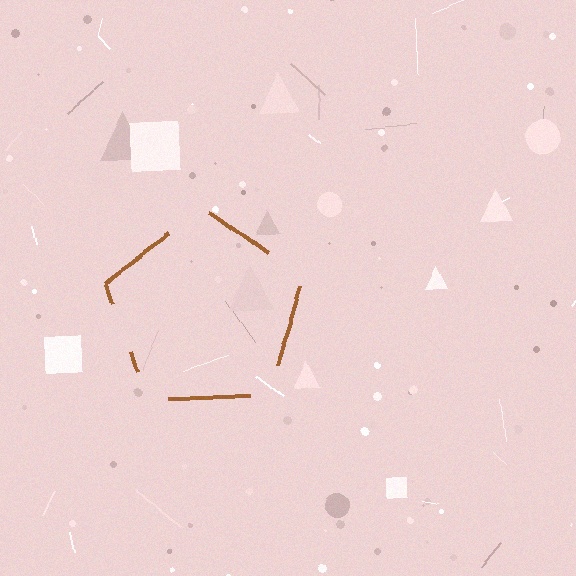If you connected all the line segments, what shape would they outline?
They would outline a pentagon.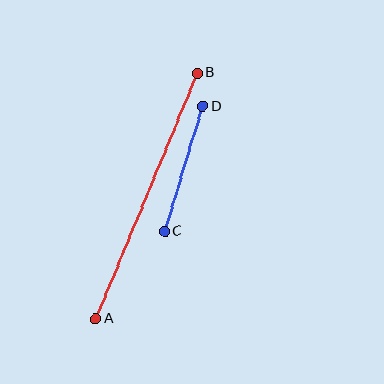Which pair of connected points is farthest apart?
Points A and B are farthest apart.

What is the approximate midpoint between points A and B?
The midpoint is at approximately (147, 196) pixels.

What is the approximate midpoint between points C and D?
The midpoint is at approximately (184, 169) pixels.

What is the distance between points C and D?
The distance is approximately 131 pixels.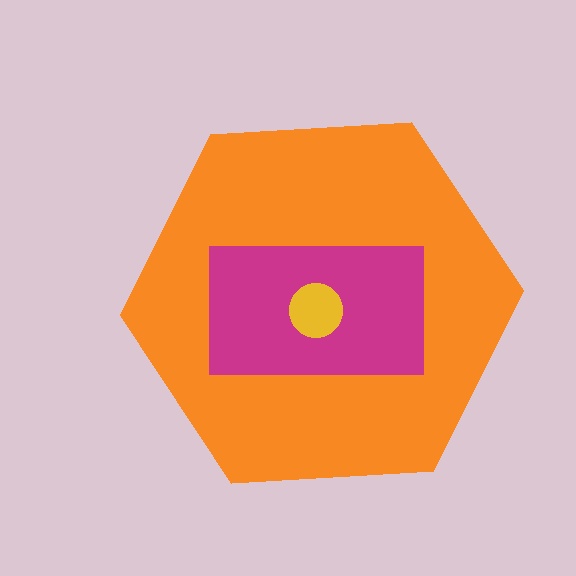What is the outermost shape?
The orange hexagon.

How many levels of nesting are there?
3.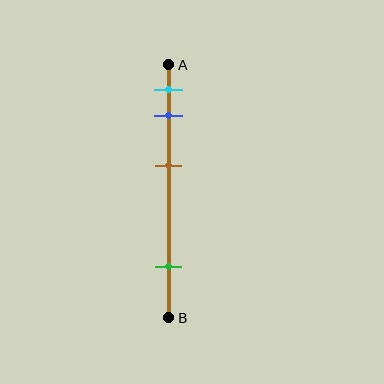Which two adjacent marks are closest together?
The cyan and blue marks are the closest adjacent pair.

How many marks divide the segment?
There are 4 marks dividing the segment.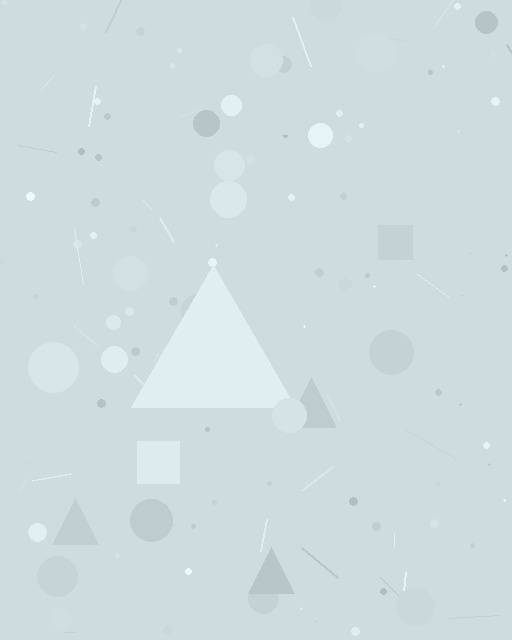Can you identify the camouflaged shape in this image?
The camouflaged shape is a triangle.